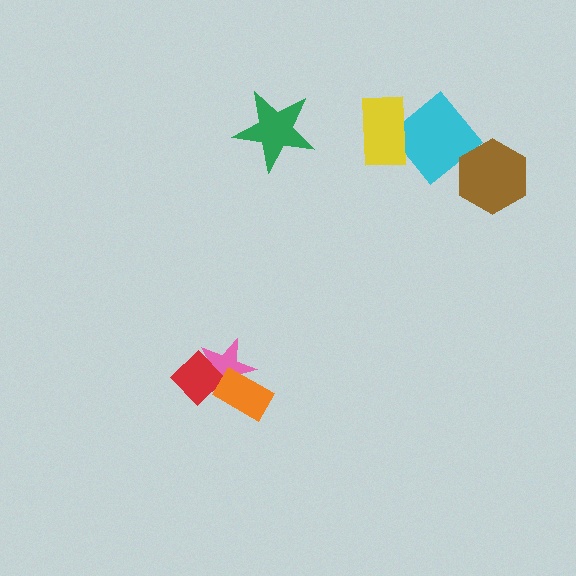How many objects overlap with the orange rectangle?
2 objects overlap with the orange rectangle.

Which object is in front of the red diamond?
The orange rectangle is in front of the red diamond.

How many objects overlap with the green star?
0 objects overlap with the green star.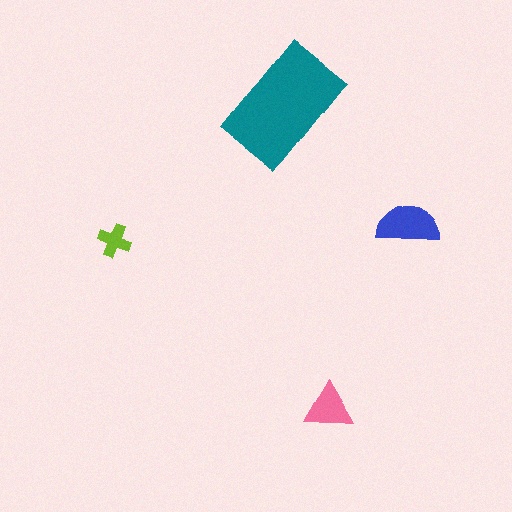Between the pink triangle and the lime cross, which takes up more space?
The pink triangle.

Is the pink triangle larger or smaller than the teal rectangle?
Smaller.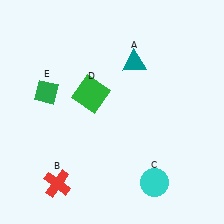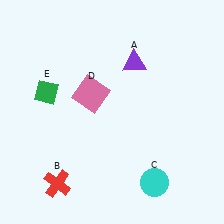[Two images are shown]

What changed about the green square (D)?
In Image 1, D is green. In Image 2, it changed to pink.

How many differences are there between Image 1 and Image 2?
There are 2 differences between the two images.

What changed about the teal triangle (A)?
In Image 1, A is teal. In Image 2, it changed to purple.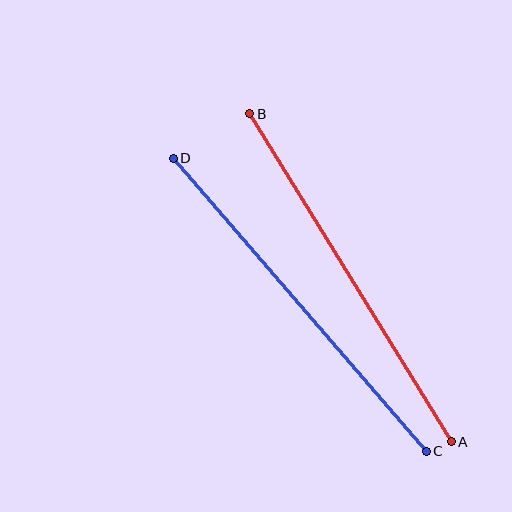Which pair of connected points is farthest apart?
Points C and D are farthest apart.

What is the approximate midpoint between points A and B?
The midpoint is at approximately (351, 278) pixels.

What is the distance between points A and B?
The distance is approximately 385 pixels.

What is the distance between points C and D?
The distance is approximately 387 pixels.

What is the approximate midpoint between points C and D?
The midpoint is at approximately (300, 305) pixels.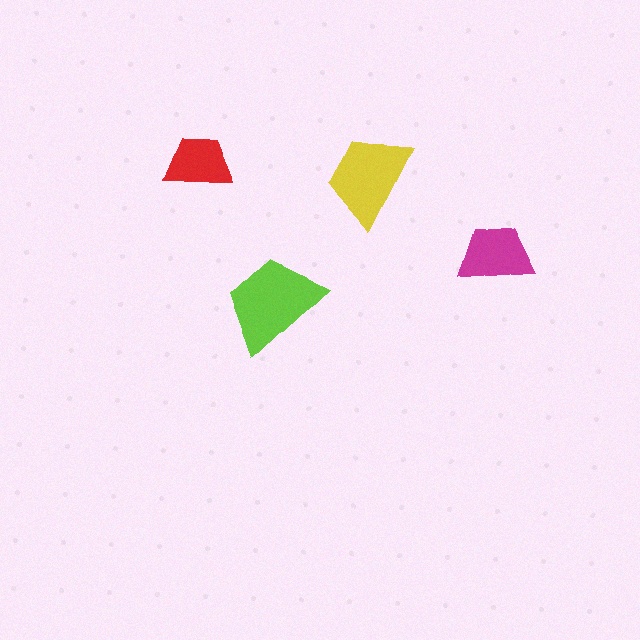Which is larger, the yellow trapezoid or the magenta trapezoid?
The yellow one.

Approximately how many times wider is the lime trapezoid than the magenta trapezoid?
About 1.5 times wider.